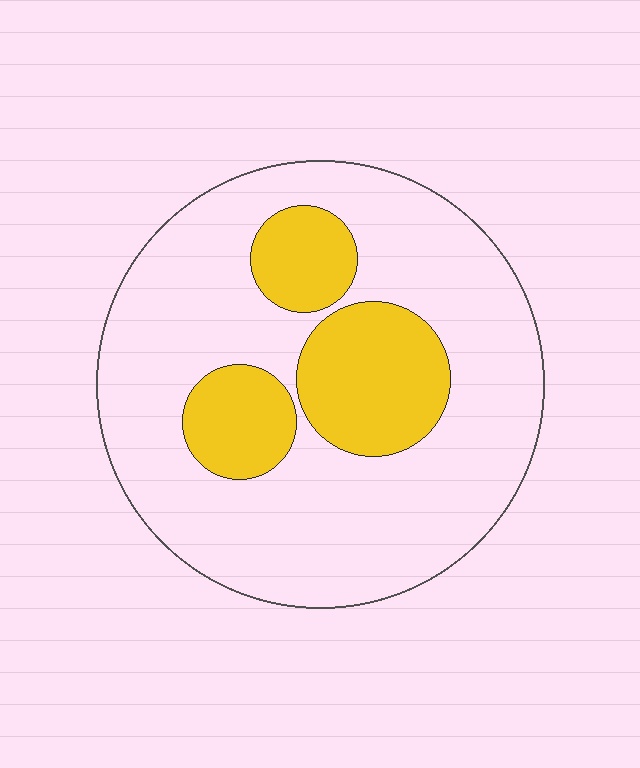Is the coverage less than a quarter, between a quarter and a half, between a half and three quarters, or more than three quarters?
Less than a quarter.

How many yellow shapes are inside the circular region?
3.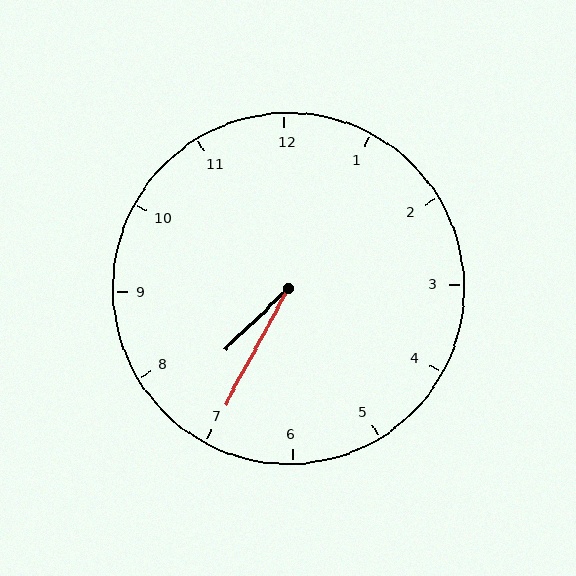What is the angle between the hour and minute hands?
Approximately 18 degrees.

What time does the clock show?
7:35.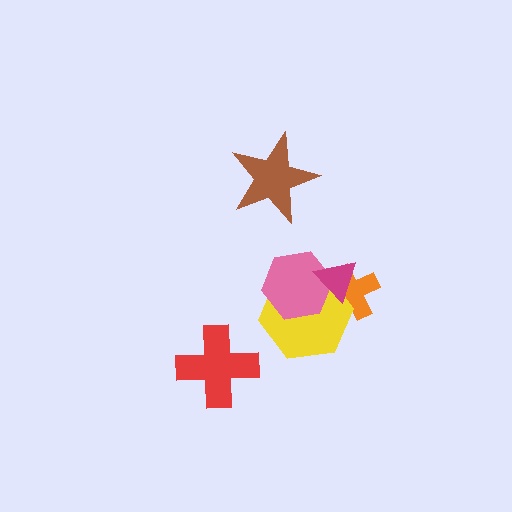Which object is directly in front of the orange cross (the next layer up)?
The yellow hexagon is directly in front of the orange cross.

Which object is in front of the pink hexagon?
The magenta triangle is in front of the pink hexagon.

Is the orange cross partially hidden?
Yes, it is partially covered by another shape.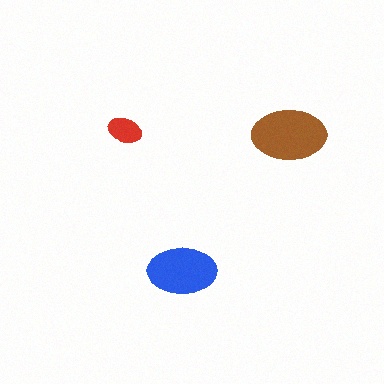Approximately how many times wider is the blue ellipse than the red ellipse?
About 2 times wider.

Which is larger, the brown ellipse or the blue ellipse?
The brown one.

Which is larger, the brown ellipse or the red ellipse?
The brown one.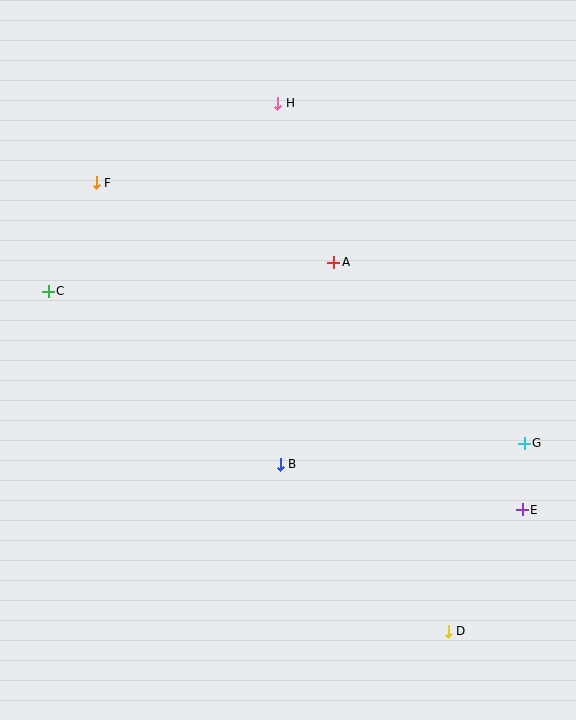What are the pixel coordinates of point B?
Point B is at (280, 464).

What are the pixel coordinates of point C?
Point C is at (48, 291).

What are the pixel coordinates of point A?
Point A is at (334, 262).